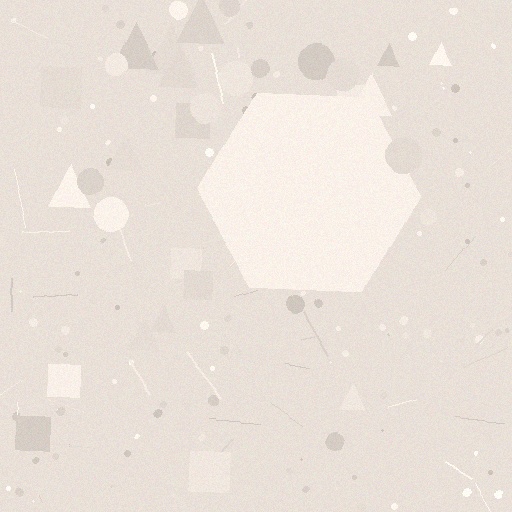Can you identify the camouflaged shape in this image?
The camouflaged shape is a hexagon.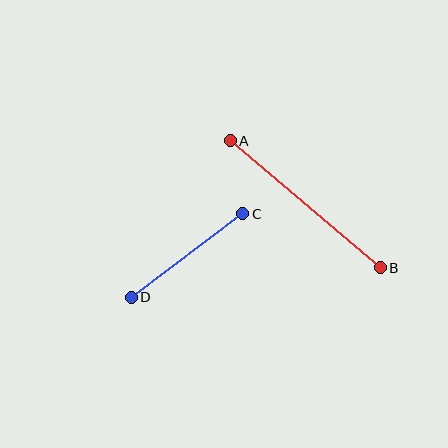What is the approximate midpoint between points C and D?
The midpoint is at approximately (187, 256) pixels.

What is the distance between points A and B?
The distance is approximately 196 pixels.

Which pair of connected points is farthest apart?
Points A and B are farthest apart.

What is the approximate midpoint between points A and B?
The midpoint is at approximately (305, 204) pixels.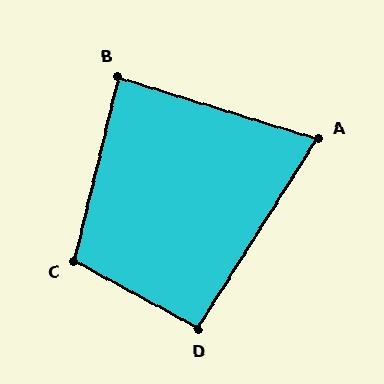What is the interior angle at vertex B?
Approximately 86 degrees (approximately right).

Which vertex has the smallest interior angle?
A, at approximately 75 degrees.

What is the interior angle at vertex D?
Approximately 94 degrees (approximately right).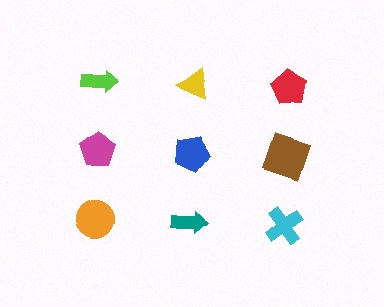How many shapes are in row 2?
3 shapes.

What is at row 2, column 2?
A blue pentagon.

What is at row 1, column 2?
A yellow triangle.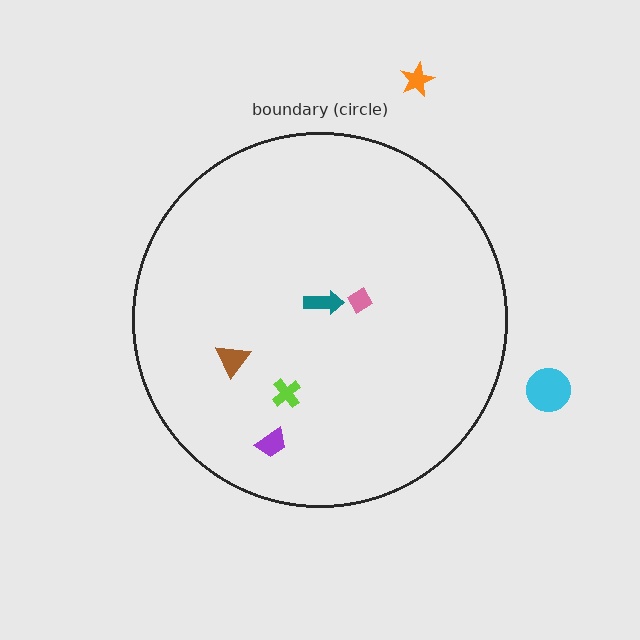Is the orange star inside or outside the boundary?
Outside.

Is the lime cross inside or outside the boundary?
Inside.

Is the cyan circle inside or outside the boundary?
Outside.